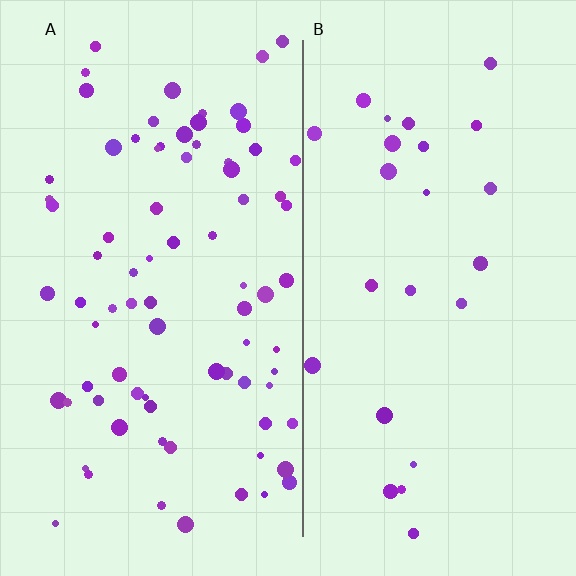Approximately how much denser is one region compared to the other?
Approximately 3.2× — region A over region B.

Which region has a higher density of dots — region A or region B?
A (the left).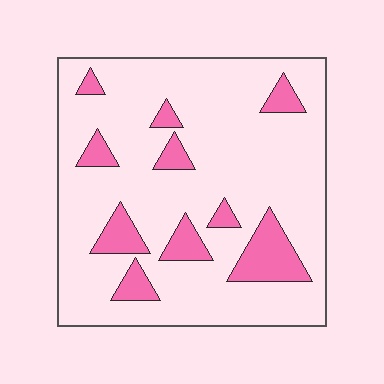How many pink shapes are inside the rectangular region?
10.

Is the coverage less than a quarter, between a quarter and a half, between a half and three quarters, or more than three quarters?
Less than a quarter.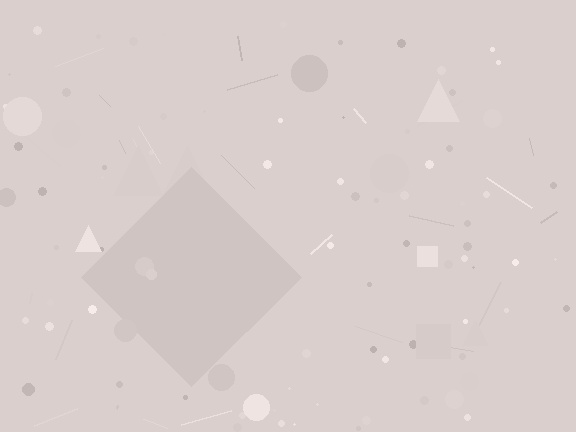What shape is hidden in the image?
A diamond is hidden in the image.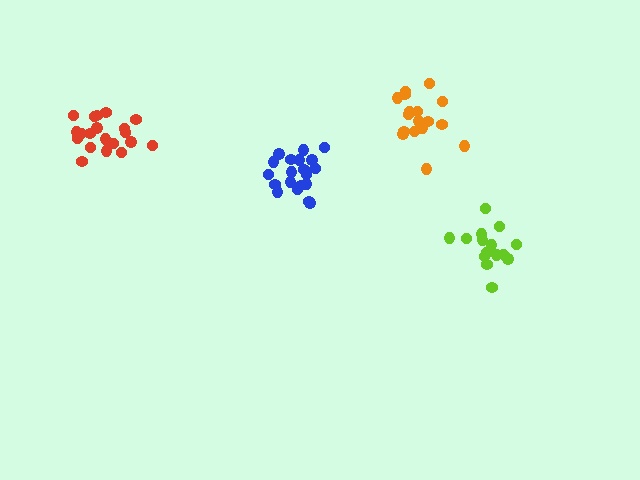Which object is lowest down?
The lime cluster is bottommost.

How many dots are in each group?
Group 1: 20 dots, Group 2: 20 dots, Group 3: 17 dots, Group 4: 17 dots (74 total).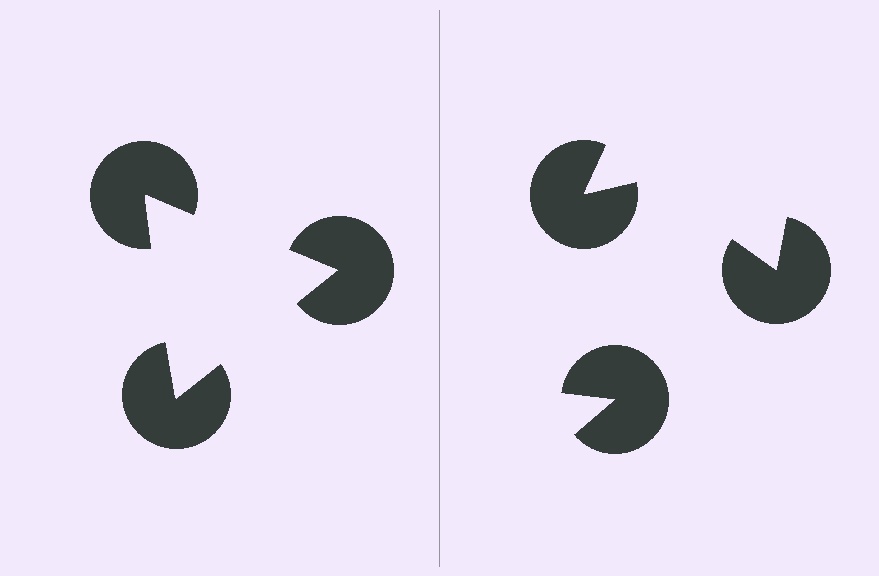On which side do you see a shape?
An illusory triangle appears on the left side. On the right side the wedge cuts are rotated, so no coherent shape forms.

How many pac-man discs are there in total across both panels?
6 — 3 on each side.